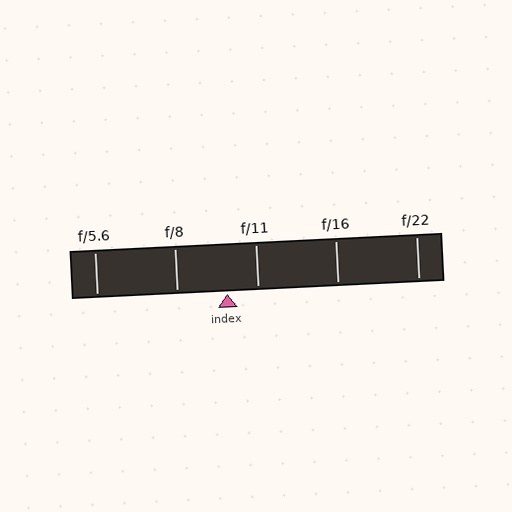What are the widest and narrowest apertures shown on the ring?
The widest aperture shown is f/5.6 and the narrowest is f/22.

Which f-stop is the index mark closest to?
The index mark is closest to f/11.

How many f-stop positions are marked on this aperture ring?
There are 5 f-stop positions marked.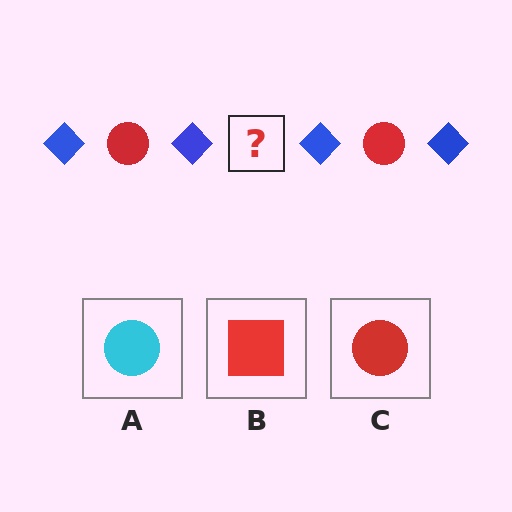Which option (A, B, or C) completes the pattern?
C.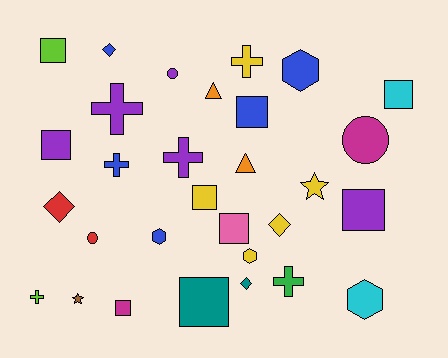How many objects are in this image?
There are 30 objects.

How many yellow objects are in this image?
There are 5 yellow objects.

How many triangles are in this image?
There are 2 triangles.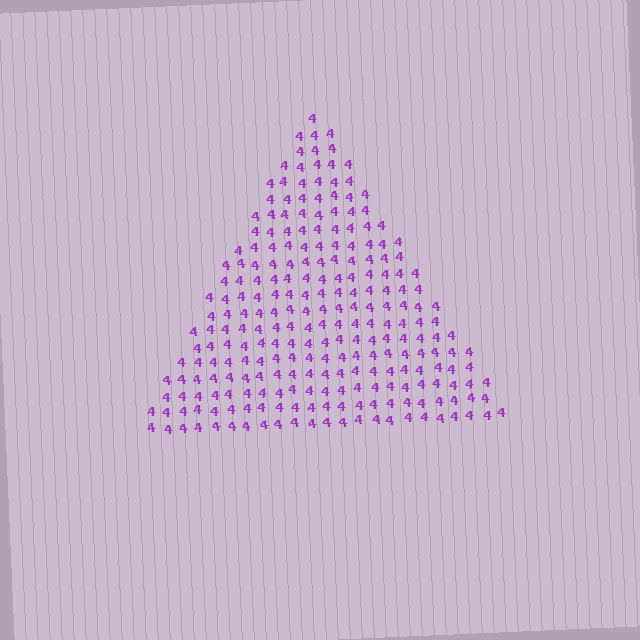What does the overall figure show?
The overall figure shows a triangle.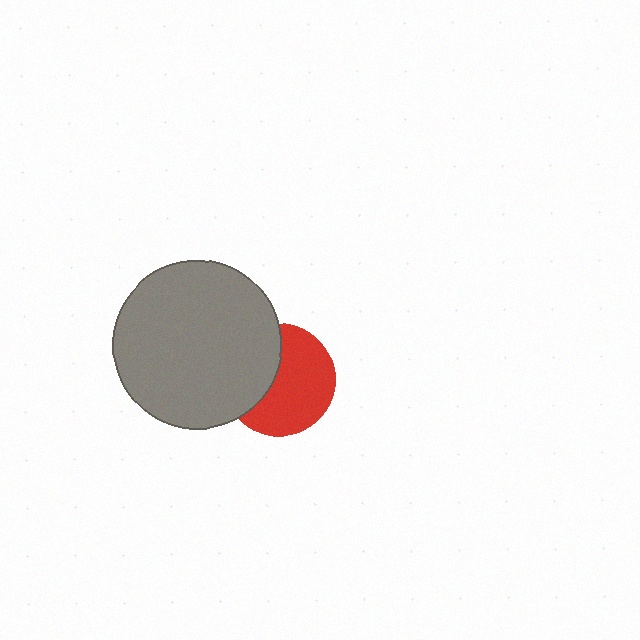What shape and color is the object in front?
The object in front is a gray circle.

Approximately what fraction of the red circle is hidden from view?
Roughly 38% of the red circle is hidden behind the gray circle.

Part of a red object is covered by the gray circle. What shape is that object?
It is a circle.